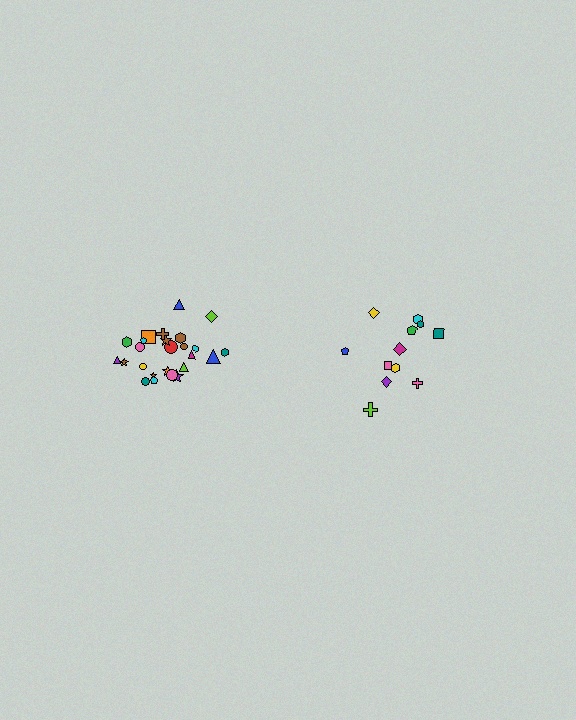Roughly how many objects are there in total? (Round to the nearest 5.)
Roughly 35 objects in total.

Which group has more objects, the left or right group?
The left group.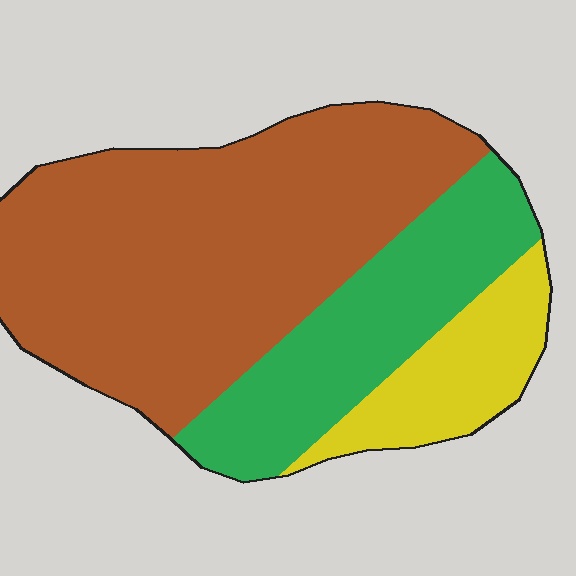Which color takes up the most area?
Brown, at roughly 60%.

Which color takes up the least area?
Yellow, at roughly 15%.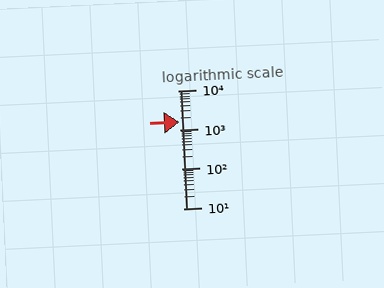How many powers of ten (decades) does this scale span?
The scale spans 3 decades, from 10 to 10000.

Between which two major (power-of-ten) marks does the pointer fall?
The pointer is between 1000 and 10000.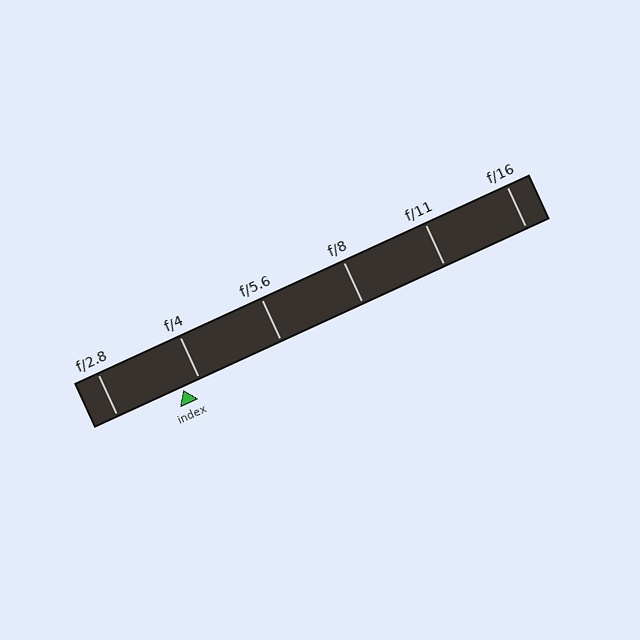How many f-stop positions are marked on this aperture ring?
There are 6 f-stop positions marked.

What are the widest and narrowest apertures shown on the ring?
The widest aperture shown is f/2.8 and the narrowest is f/16.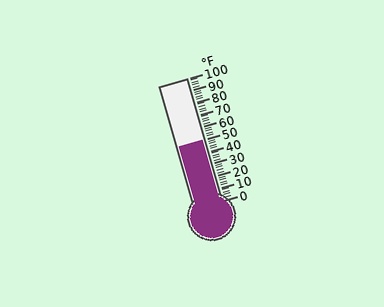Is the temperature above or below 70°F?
The temperature is below 70°F.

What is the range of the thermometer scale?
The thermometer scale ranges from 0°F to 100°F.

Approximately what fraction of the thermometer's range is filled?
The thermometer is filled to approximately 50% of its range.